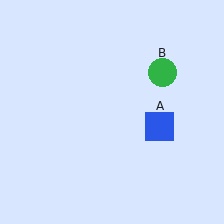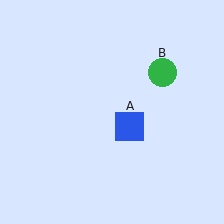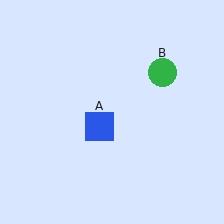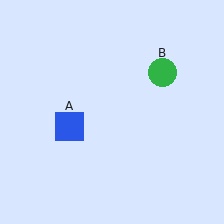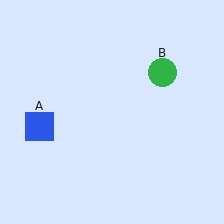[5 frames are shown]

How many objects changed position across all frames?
1 object changed position: blue square (object A).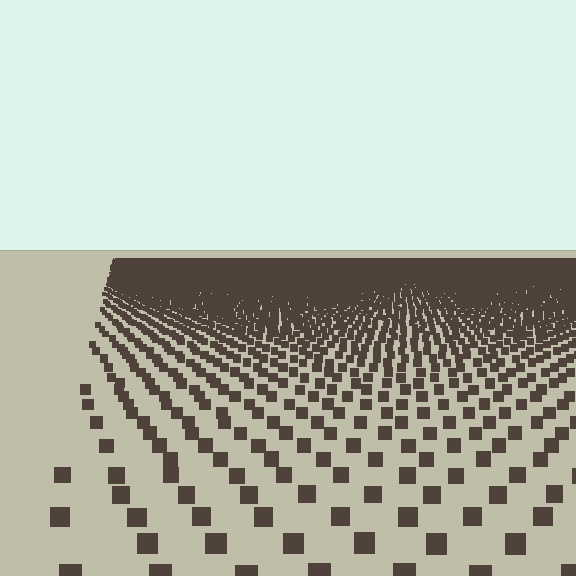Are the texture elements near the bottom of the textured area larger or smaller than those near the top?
Larger. Near the bottom, elements are closer to the viewer and appear at a bigger on-screen size.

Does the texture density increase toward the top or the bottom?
Density increases toward the top.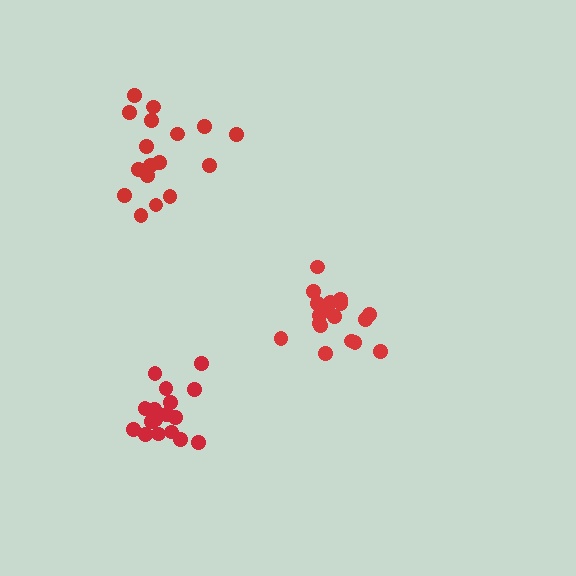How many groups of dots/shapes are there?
There are 3 groups.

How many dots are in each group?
Group 1: 18 dots, Group 2: 17 dots, Group 3: 17 dots (52 total).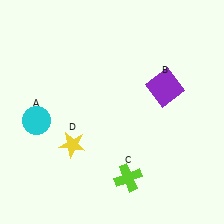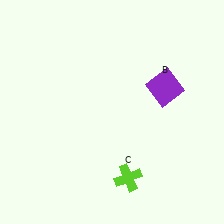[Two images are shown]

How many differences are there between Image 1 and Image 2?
There are 2 differences between the two images.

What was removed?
The cyan circle (A), the yellow star (D) were removed in Image 2.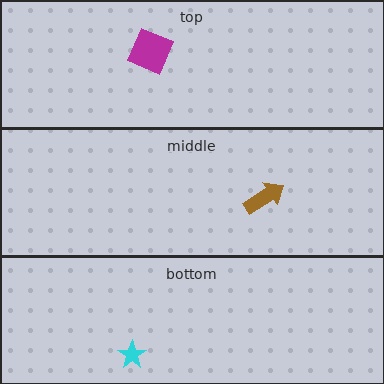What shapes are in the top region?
The magenta square.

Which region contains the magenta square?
The top region.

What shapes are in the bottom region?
The cyan star.